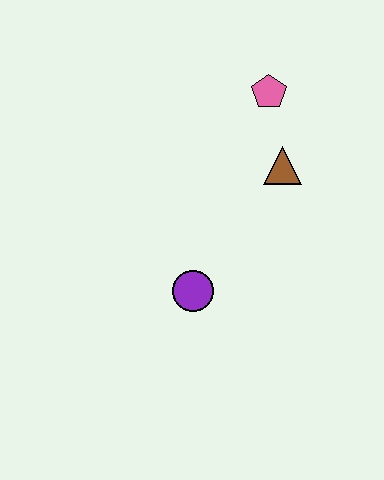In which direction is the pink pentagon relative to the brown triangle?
The pink pentagon is above the brown triangle.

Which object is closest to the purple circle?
The brown triangle is closest to the purple circle.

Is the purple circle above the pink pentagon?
No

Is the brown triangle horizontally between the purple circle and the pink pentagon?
No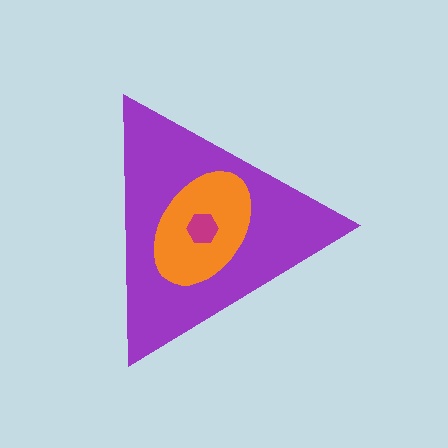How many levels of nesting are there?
3.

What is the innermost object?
The magenta hexagon.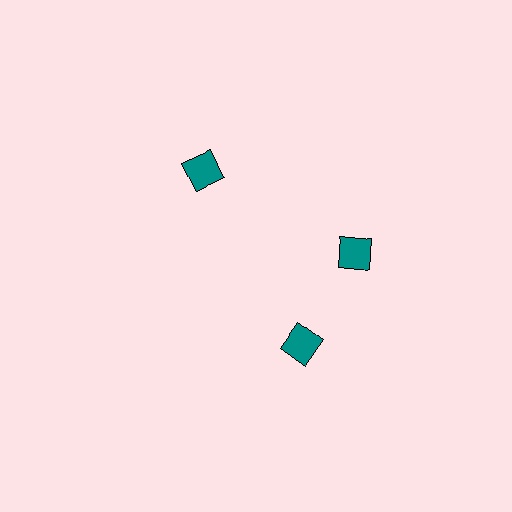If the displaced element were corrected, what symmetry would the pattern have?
It would have 3-fold rotational symmetry — the pattern would map onto itself every 120 degrees.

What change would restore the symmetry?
The symmetry would be restored by rotating it back into even spacing with its neighbors so that all 3 diamonds sit at equal angles and equal distance from the center.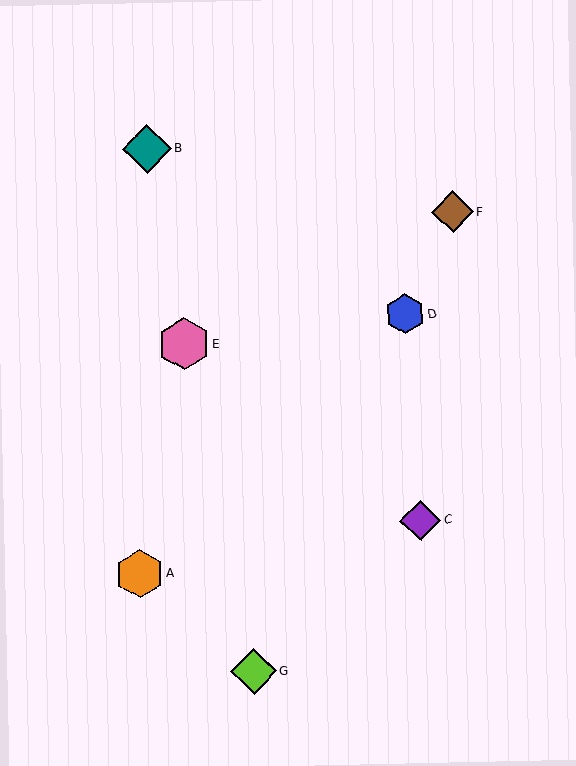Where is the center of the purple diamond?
The center of the purple diamond is at (420, 520).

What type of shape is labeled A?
Shape A is an orange hexagon.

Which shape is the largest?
The pink hexagon (labeled E) is the largest.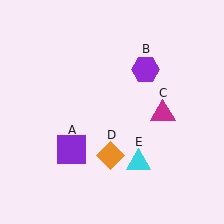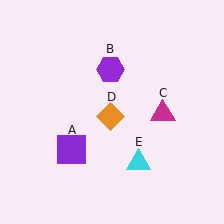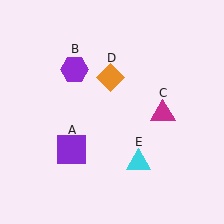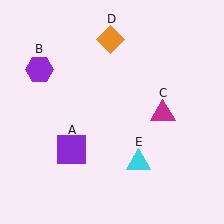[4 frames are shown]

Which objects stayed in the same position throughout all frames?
Purple square (object A) and magenta triangle (object C) and cyan triangle (object E) remained stationary.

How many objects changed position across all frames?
2 objects changed position: purple hexagon (object B), orange diamond (object D).